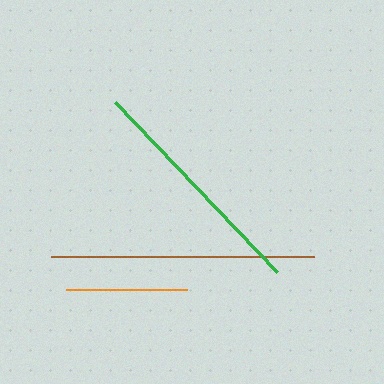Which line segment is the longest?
The brown line is the longest at approximately 263 pixels.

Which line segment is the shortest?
The orange line is the shortest at approximately 121 pixels.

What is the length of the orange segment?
The orange segment is approximately 121 pixels long.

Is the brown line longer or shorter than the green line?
The brown line is longer than the green line.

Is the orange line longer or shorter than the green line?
The green line is longer than the orange line.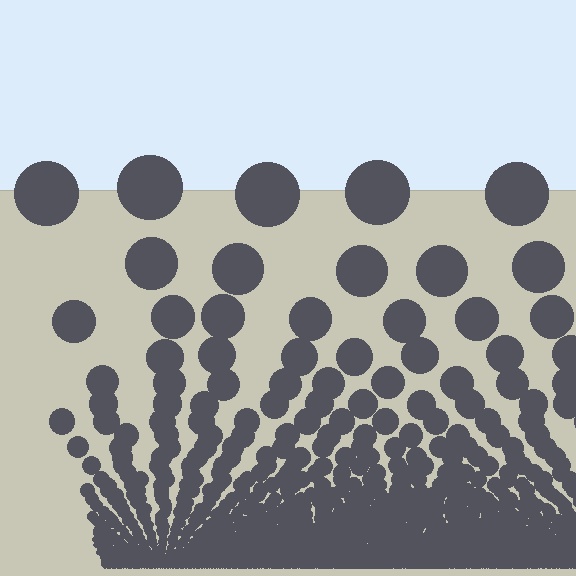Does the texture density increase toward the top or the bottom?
Density increases toward the bottom.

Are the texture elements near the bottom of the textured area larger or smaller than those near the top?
Smaller. The gradient is inverted — elements near the bottom are smaller and denser.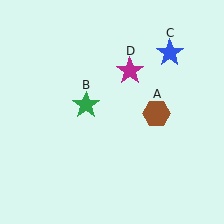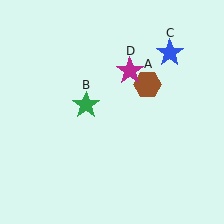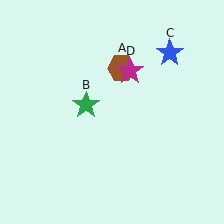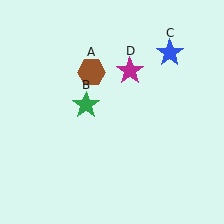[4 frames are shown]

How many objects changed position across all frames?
1 object changed position: brown hexagon (object A).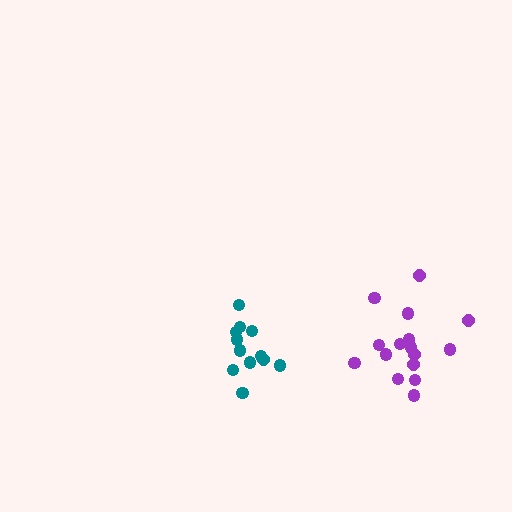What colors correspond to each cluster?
The clusters are colored: teal, purple.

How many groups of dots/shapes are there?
There are 2 groups.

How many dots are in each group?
Group 1: 12 dots, Group 2: 16 dots (28 total).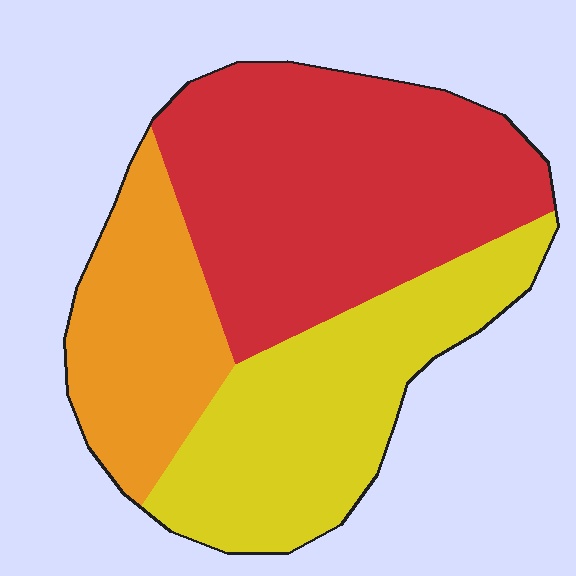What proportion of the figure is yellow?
Yellow covers about 30% of the figure.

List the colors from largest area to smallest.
From largest to smallest: red, yellow, orange.